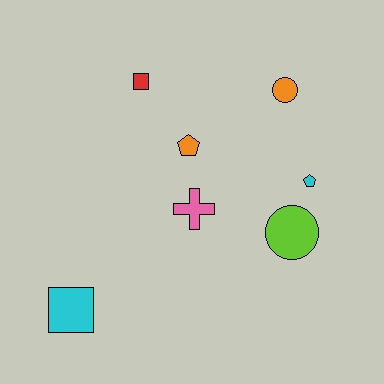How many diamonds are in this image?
There are no diamonds.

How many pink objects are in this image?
There is 1 pink object.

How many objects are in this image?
There are 7 objects.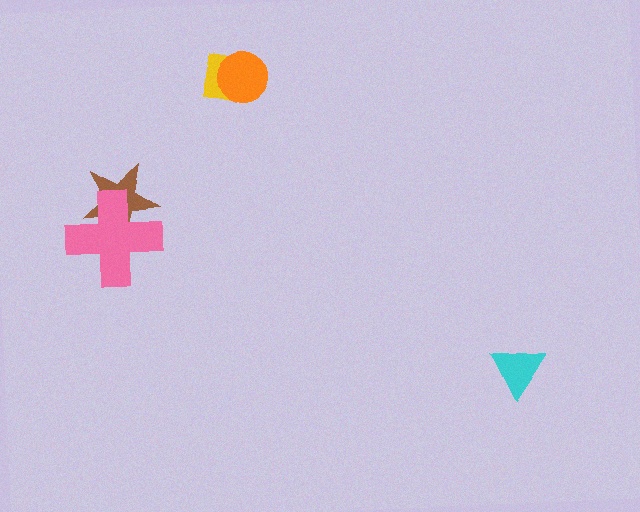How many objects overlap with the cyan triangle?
0 objects overlap with the cyan triangle.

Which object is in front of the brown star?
The pink cross is in front of the brown star.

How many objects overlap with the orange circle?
1 object overlaps with the orange circle.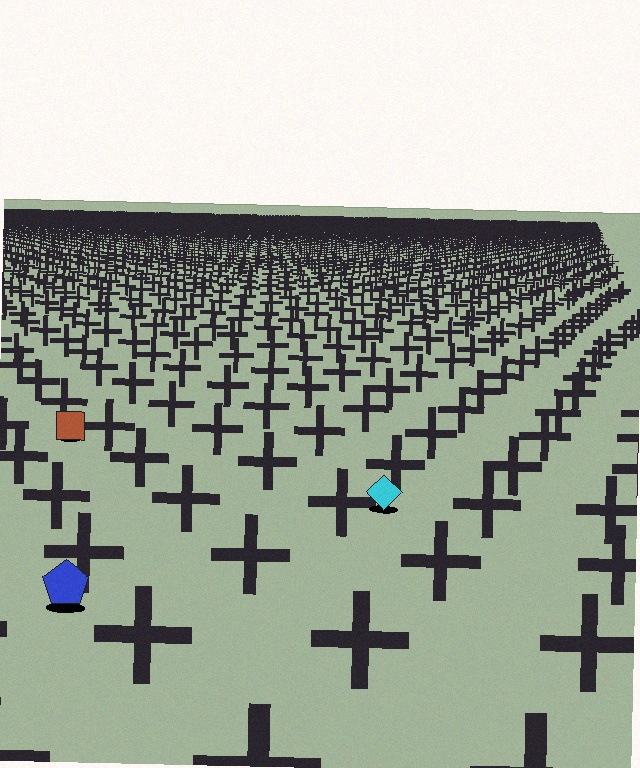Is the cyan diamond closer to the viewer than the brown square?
Yes. The cyan diamond is closer — you can tell from the texture gradient: the ground texture is coarser near it.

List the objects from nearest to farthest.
From nearest to farthest: the blue pentagon, the cyan diamond, the brown square.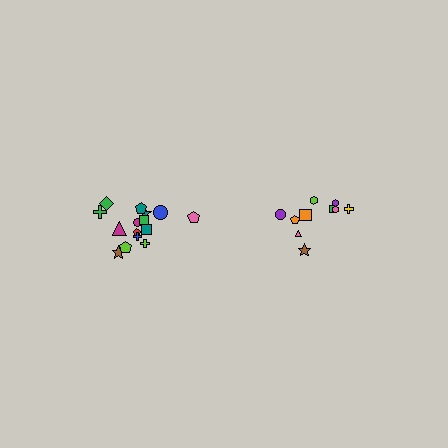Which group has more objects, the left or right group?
The left group.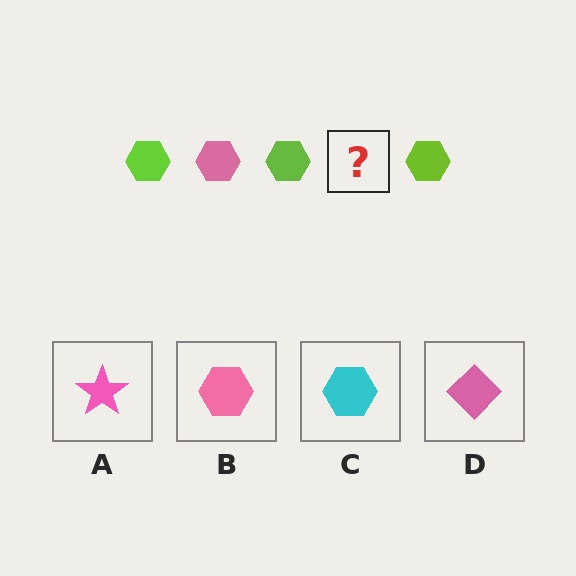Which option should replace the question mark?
Option B.